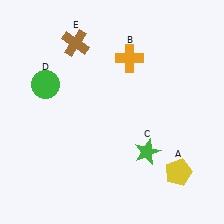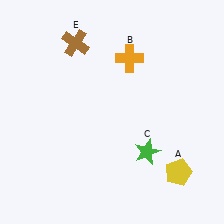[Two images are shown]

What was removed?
The green circle (D) was removed in Image 2.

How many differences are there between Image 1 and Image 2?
There is 1 difference between the two images.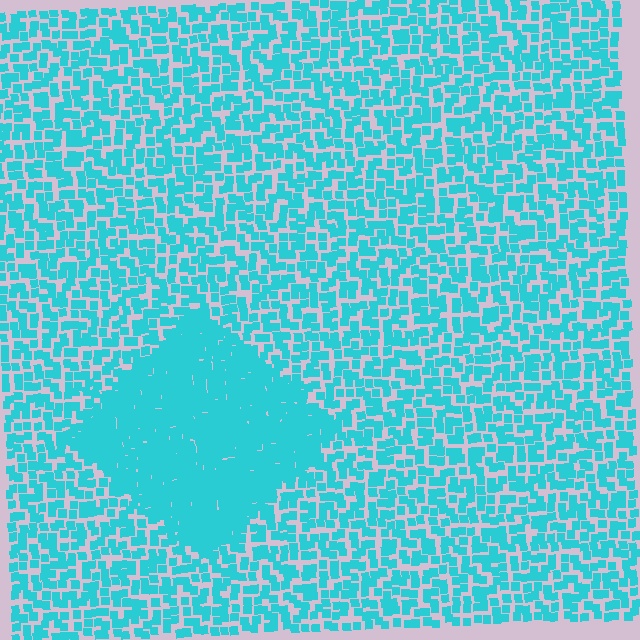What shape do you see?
I see a diamond.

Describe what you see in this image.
The image contains small cyan elements arranged at two different densities. A diamond-shaped region is visible where the elements are more densely packed than the surrounding area.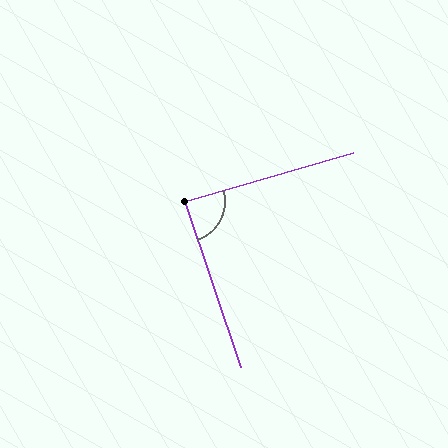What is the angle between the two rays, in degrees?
Approximately 87 degrees.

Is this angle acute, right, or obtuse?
It is approximately a right angle.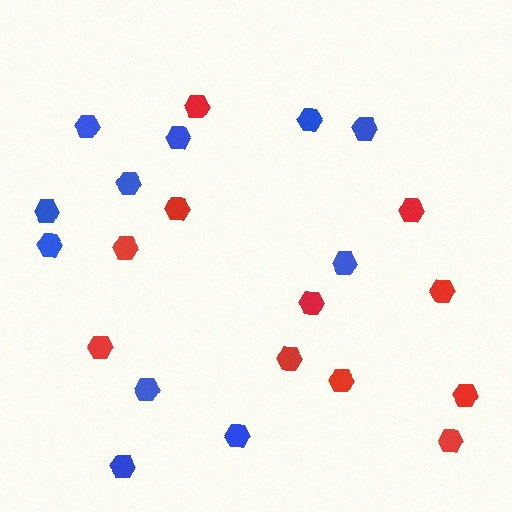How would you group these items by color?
There are 2 groups: one group of red hexagons (11) and one group of blue hexagons (11).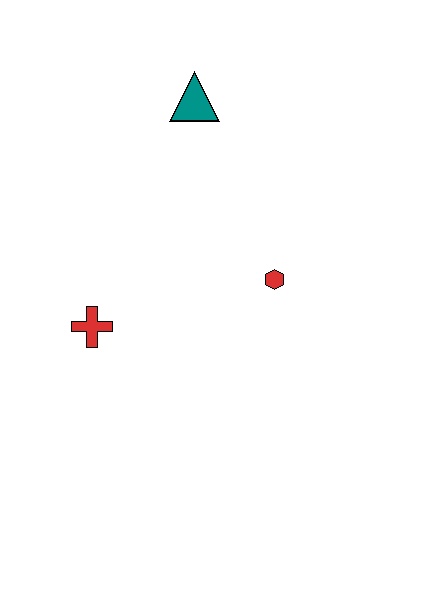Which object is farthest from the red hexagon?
The teal triangle is farthest from the red hexagon.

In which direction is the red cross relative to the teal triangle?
The red cross is below the teal triangle.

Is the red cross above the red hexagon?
No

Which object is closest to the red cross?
The red hexagon is closest to the red cross.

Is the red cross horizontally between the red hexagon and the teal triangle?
No